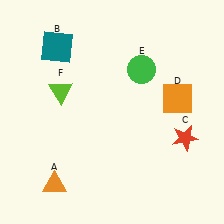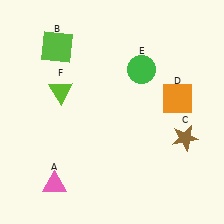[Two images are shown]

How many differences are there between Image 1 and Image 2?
There are 3 differences between the two images.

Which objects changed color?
A changed from orange to pink. B changed from teal to lime. C changed from red to brown.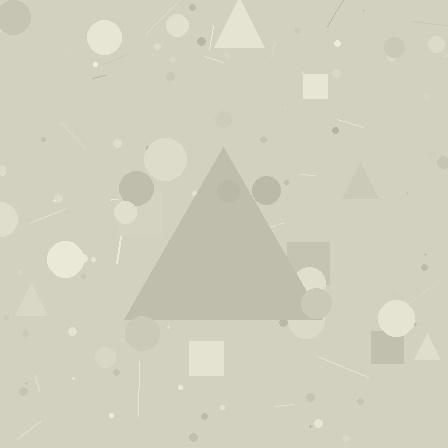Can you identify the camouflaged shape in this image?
The camouflaged shape is a triangle.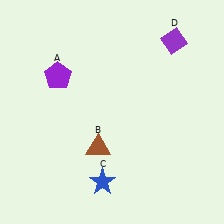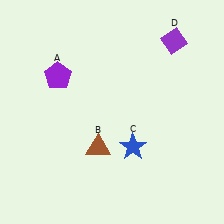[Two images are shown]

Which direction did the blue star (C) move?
The blue star (C) moved up.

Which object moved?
The blue star (C) moved up.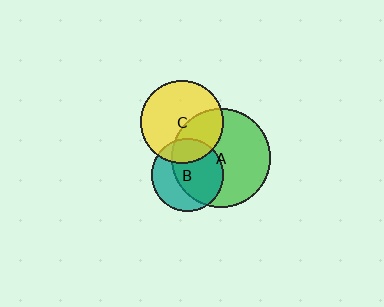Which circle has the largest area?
Circle A (green).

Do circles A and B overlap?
Yes.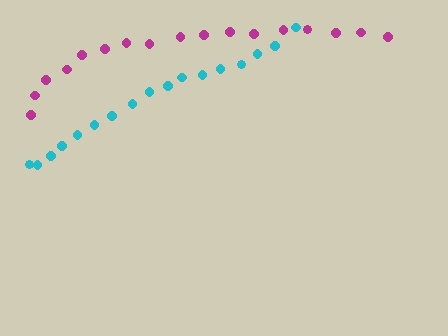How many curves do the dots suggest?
There are 2 distinct paths.